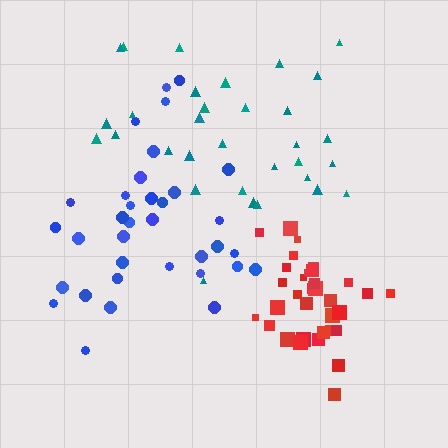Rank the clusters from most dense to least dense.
red, blue, teal.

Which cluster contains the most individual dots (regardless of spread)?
Blue (35).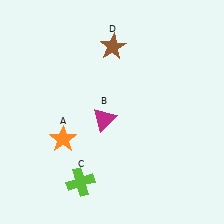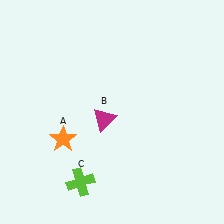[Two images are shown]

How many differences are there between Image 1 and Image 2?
There is 1 difference between the two images.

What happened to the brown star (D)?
The brown star (D) was removed in Image 2. It was in the top-right area of Image 1.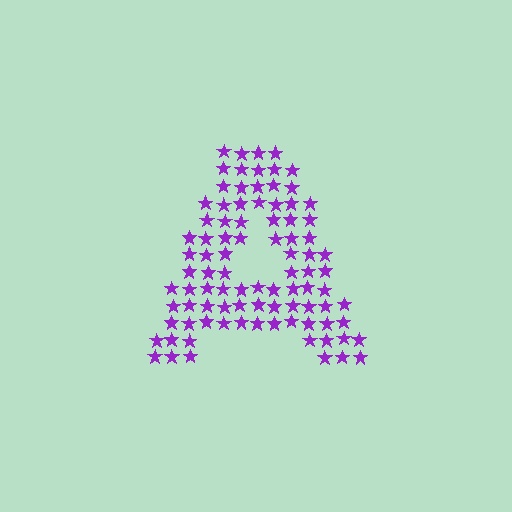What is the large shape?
The large shape is the letter A.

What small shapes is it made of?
It is made of small stars.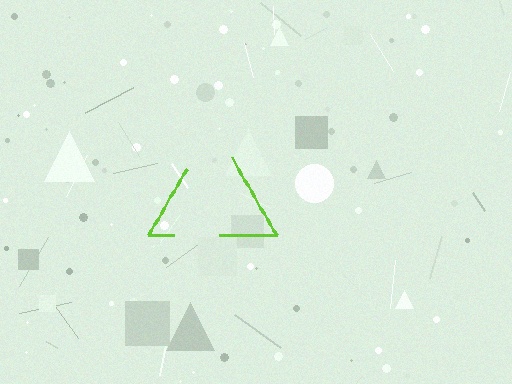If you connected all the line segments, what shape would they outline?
They would outline a triangle.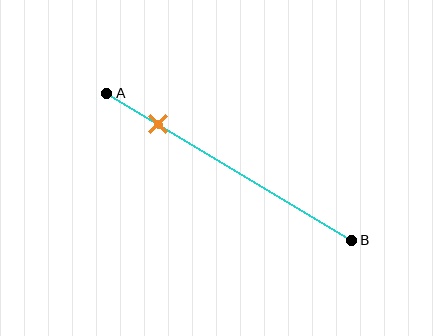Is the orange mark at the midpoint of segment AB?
No, the mark is at about 20% from A, not at the 50% midpoint.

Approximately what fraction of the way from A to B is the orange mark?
The orange mark is approximately 20% of the way from A to B.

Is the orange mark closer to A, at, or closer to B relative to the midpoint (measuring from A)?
The orange mark is closer to point A than the midpoint of segment AB.